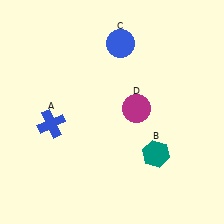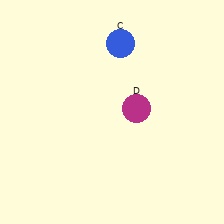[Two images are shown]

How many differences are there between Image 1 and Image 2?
There are 2 differences between the two images.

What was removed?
The teal hexagon (B), the blue cross (A) were removed in Image 2.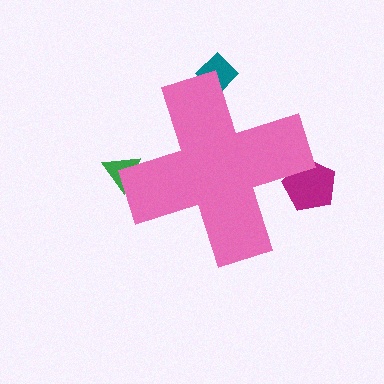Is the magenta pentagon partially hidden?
Yes, the magenta pentagon is partially hidden behind the pink cross.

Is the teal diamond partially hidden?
Yes, the teal diamond is partially hidden behind the pink cross.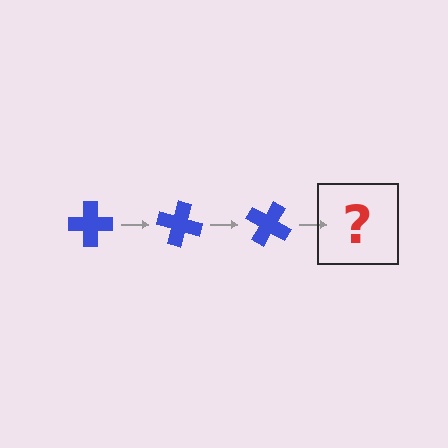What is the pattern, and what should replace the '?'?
The pattern is that the cross rotates 15 degrees each step. The '?' should be a blue cross rotated 45 degrees.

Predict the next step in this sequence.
The next step is a blue cross rotated 45 degrees.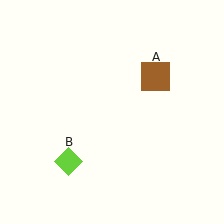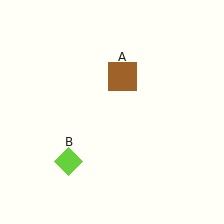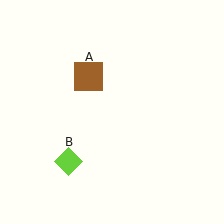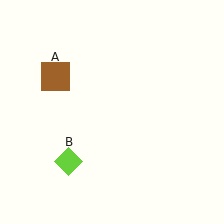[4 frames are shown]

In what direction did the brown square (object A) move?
The brown square (object A) moved left.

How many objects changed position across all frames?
1 object changed position: brown square (object A).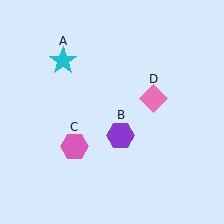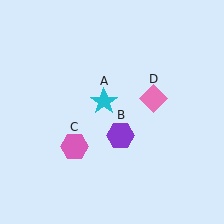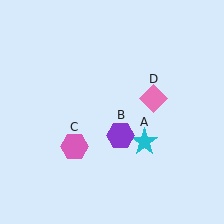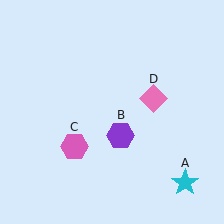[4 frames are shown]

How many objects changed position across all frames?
1 object changed position: cyan star (object A).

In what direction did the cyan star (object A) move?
The cyan star (object A) moved down and to the right.